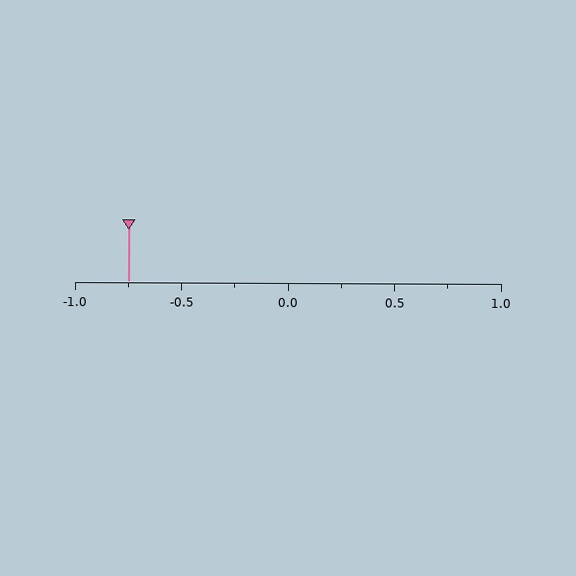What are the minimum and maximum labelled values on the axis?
The axis runs from -1.0 to 1.0.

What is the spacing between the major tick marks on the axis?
The major ticks are spaced 0.5 apart.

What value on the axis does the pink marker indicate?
The marker indicates approximately -0.75.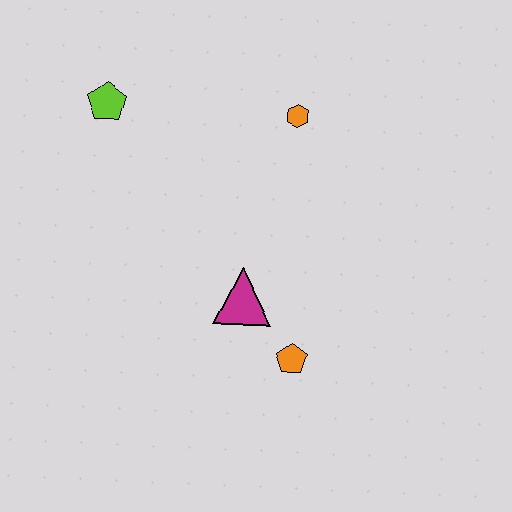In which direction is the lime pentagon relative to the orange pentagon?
The lime pentagon is above the orange pentagon.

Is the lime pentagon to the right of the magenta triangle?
No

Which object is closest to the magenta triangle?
The orange pentagon is closest to the magenta triangle.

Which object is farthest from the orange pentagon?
The lime pentagon is farthest from the orange pentagon.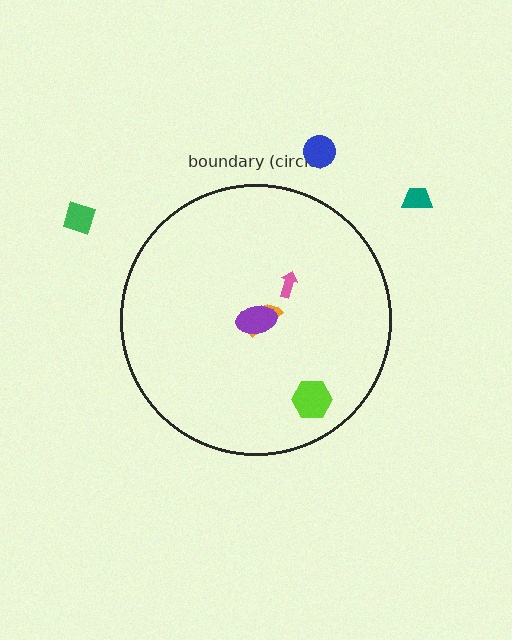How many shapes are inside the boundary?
4 inside, 3 outside.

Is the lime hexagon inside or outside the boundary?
Inside.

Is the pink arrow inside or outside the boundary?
Inside.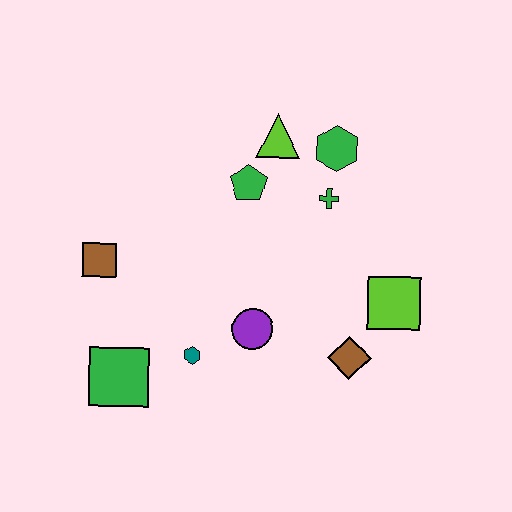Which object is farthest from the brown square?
The lime square is farthest from the brown square.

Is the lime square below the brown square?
Yes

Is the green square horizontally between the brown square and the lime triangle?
Yes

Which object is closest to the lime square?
The brown diamond is closest to the lime square.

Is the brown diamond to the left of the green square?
No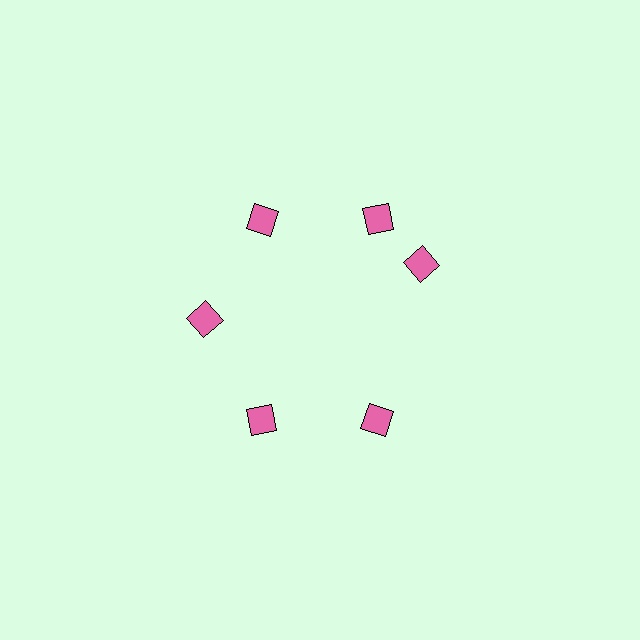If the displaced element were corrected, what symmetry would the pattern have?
It would have 6-fold rotational symmetry — the pattern would map onto itself every 60 degrees.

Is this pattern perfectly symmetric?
No. The 6 pink diamonds are arranged in a ring, but one element near the 3 o'clock position is rotated out of alignment along the ring, breaking the 6-fold rotational symmetry.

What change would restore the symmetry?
The symmetry would be restored by rotating it back into even spacing with its neighbors so that all 6 diamonds sit at equal angles and equal distance from the center.